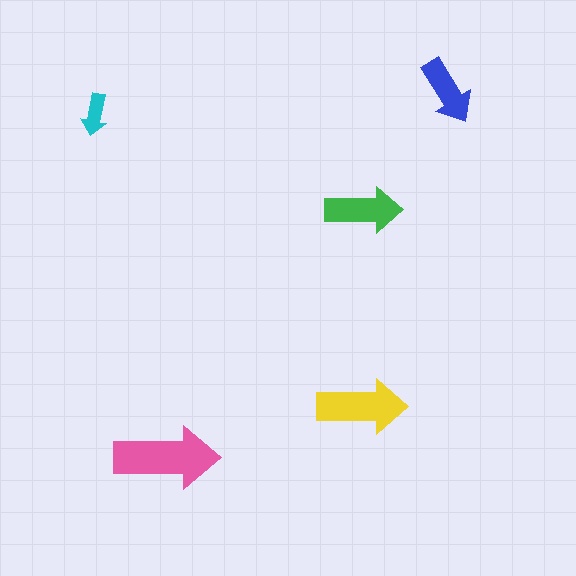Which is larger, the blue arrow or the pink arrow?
The pink one.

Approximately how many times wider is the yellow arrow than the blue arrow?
About 1.5 times wider.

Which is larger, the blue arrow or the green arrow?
The green one.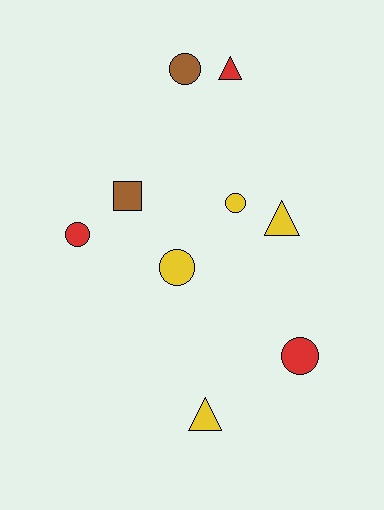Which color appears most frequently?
Yellow, with 4 objects.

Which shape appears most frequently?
Circle, with 5 objects.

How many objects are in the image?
There are 9 objects.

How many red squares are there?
There are no red squares.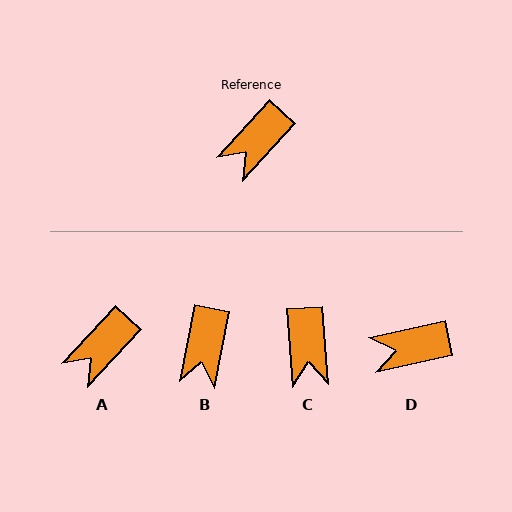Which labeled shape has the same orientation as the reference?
A.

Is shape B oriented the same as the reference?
No, it is off by about 32 degrees.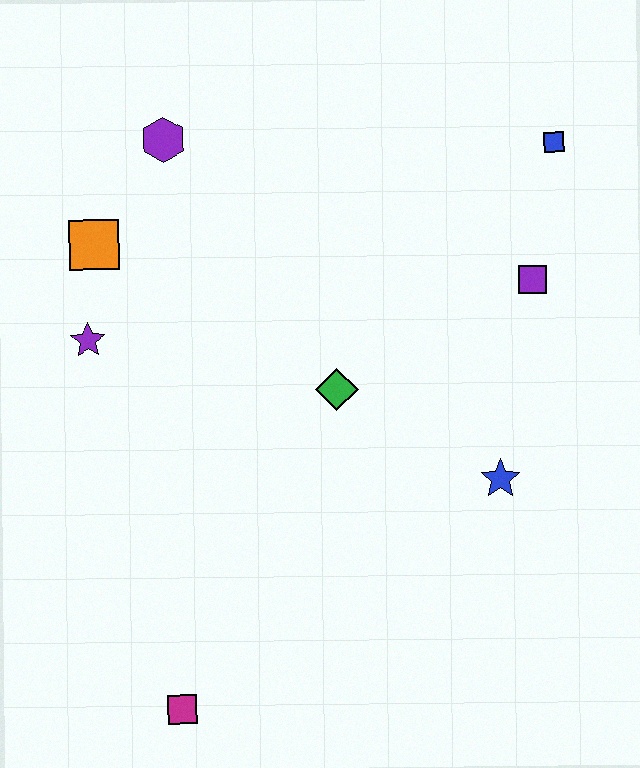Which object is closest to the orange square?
The purple star is closest to the orange square.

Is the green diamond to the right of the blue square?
No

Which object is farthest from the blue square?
The magenta square is farthest from the blue square.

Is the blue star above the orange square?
No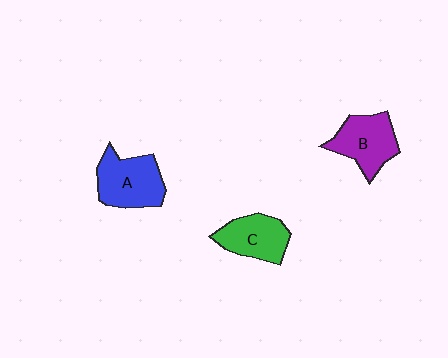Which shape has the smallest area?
Shape C (green).